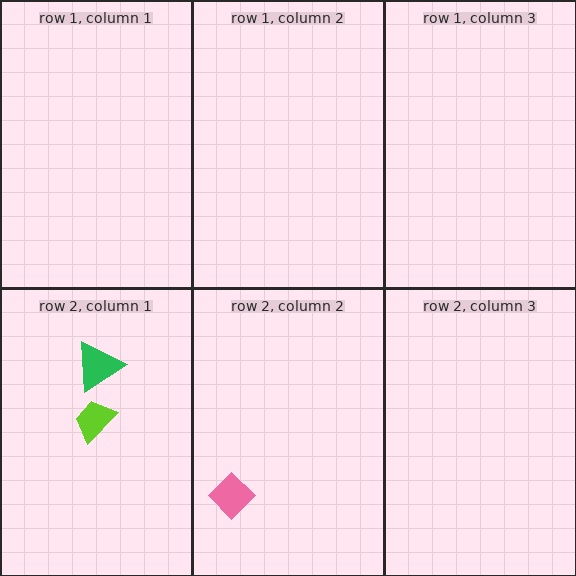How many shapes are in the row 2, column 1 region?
2.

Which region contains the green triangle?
The row 2, column 1 region.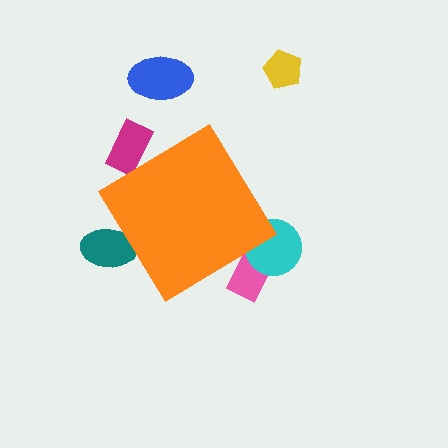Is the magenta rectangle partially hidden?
Yes, the magenta rectangle is partially hidden behind the orange diamond.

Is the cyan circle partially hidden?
Yes, the cyan circle is partially hidden behind the orange diamond.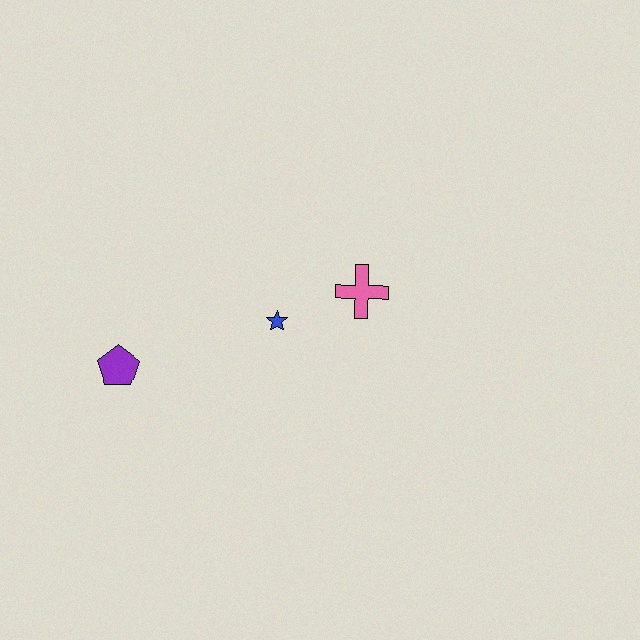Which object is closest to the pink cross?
The blue star is closest to the pink cross.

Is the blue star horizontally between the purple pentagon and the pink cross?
Yes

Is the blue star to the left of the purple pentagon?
No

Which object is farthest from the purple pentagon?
The pink cross is farthest from the purple pentagon.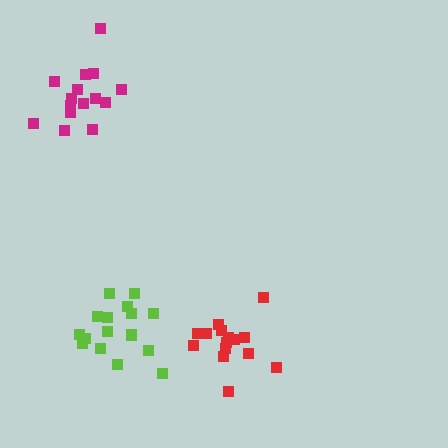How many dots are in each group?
Group 1: 15 dots, Group 2: 15 dots, Group 3: 16 dots (46 total).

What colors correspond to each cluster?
The clusters are colored: magenta, red, lime.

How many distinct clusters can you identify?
There are 3 distinct clusters.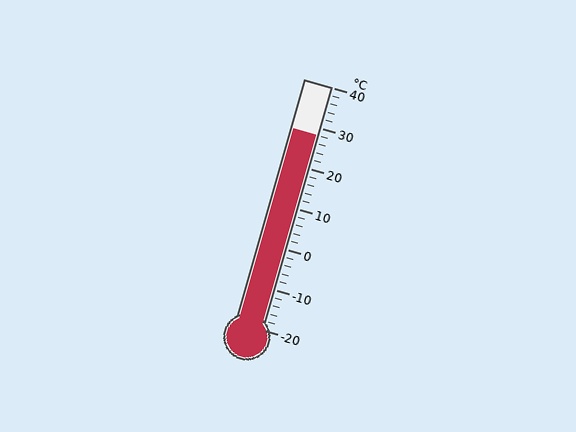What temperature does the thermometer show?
The thermometer shows approximately 28°C.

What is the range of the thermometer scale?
The thermometer scale ranges from -20°C to 40°C.